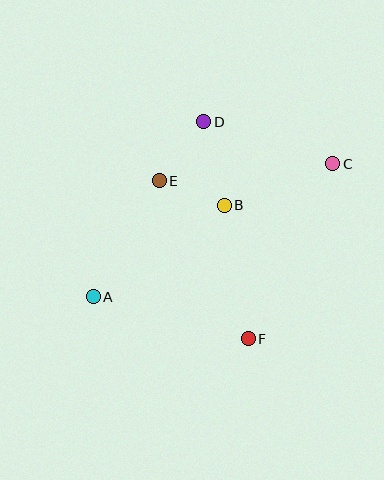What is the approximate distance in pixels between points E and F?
The distance between E and F is approximately 182 pixels.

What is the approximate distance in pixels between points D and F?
The distance between D and F is approximately 222 pixels.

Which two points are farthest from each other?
Points A and C are farthest from each other.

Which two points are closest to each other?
Points B and E are closest to each other.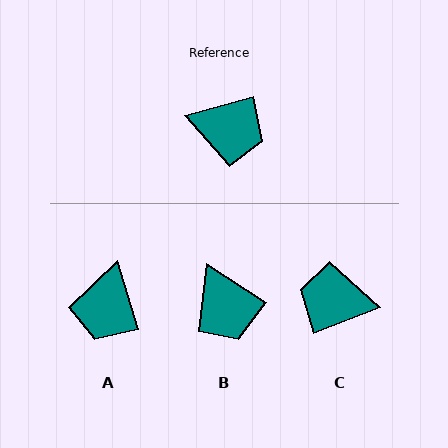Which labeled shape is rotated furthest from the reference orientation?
C, about 173 degrees away.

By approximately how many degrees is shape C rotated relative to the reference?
Approximately 173 degrees clockwise.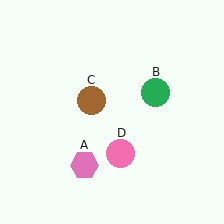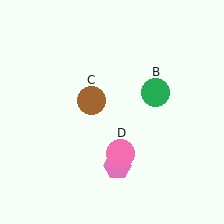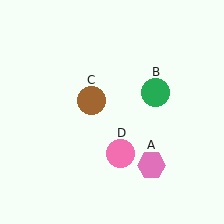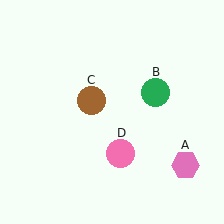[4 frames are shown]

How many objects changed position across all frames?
1 object changed position: pink hexagon (object A).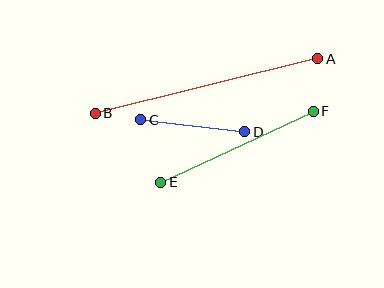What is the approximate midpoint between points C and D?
The midpoint is at approximately (193, 126) pixels.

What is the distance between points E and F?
The distance is approximately 168 pixels.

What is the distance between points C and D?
The distance is approximately 105 pixels.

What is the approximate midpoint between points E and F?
The midpoint is at approximately (237, 147) pixels.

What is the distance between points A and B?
The distance is approximately 229 pixels.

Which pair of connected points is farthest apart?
Points A and B are farthest apart.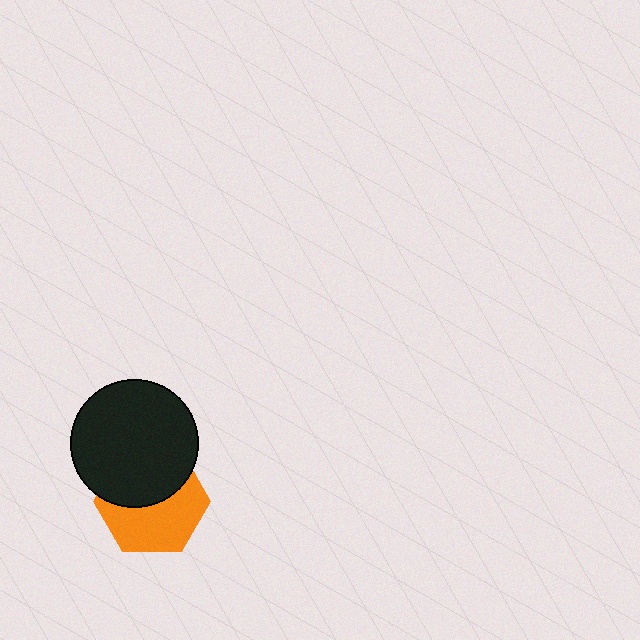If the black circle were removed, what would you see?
You would see the complete orange hexagon.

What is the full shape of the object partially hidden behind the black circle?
The partially hidden object is an orange hexagon.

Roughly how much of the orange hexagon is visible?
About half of it is visible (roughly 54%).